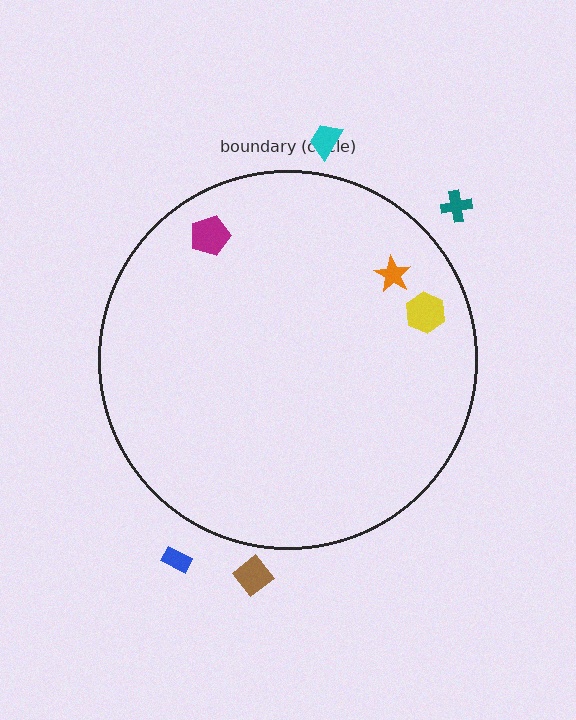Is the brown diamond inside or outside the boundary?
Outside.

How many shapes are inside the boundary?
3 inside, 4 outside.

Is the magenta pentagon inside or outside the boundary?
Inside.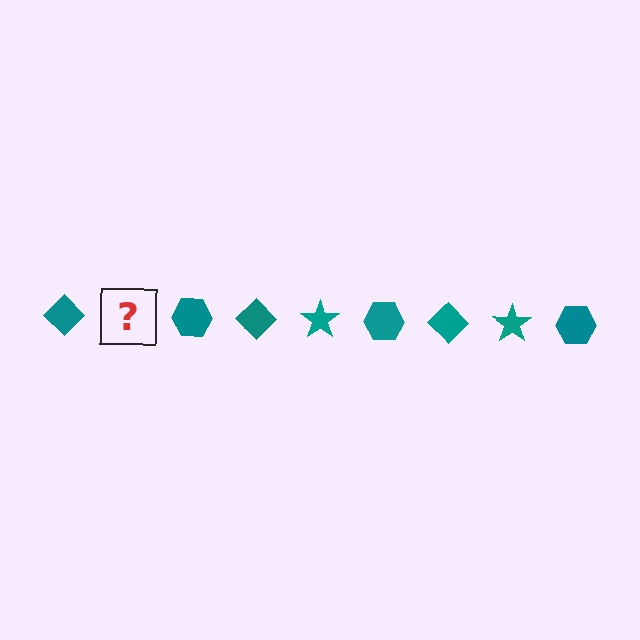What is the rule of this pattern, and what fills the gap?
The rule is that the pattern cycles through diamond, star, hexagon shapes in teal. The gap should be filled with a teal star.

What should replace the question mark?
The question mark should be replaced with a teal star.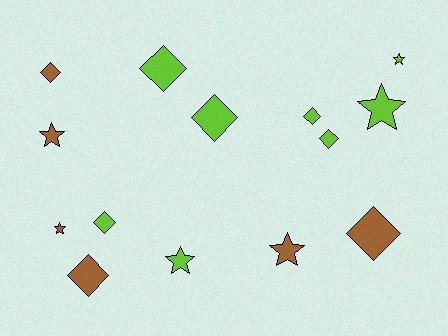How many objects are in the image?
There are 14 objects.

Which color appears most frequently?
Lime, with 8 objects.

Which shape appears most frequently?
Diamond, with 8 objects.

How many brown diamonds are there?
There are 3 brown diamonds.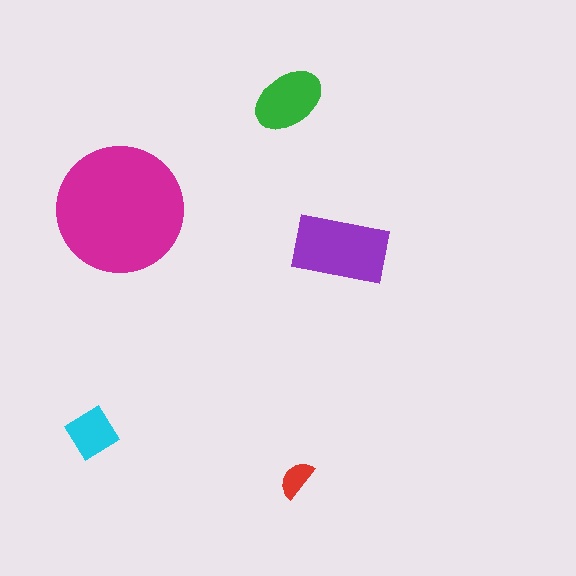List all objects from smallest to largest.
The red semicircle, the cyan diamond, the green ellipse, the purple rectangle, the magenta circle.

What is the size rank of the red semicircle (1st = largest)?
5th.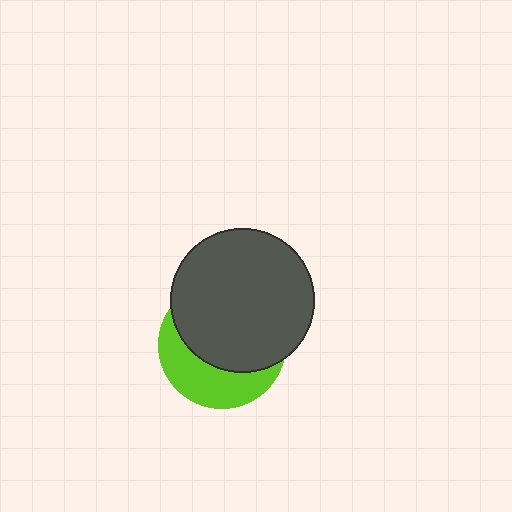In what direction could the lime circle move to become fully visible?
The lime circle could move down. That would shift it out from behind the dark gray circle entirely.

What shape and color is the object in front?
The object in front is a dark gray circle.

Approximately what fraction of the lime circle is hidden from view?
Roughly 62% of the lime circle is hidden behind the dark gray circle.